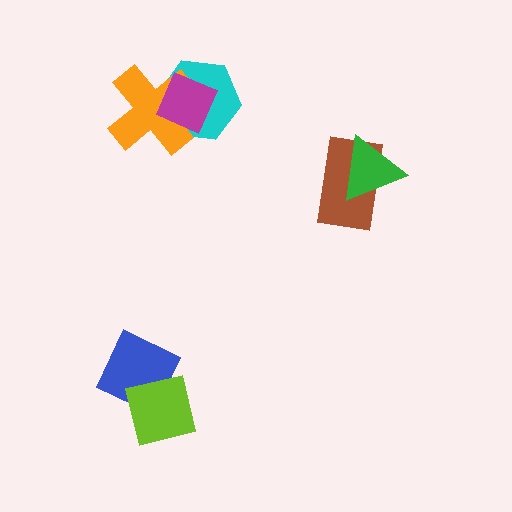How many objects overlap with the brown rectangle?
1 object overlaps with the brown rectangle.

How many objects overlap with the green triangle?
1 object overlaps with the green triangle.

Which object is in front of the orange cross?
The magenta diamond is in front of the orange cross.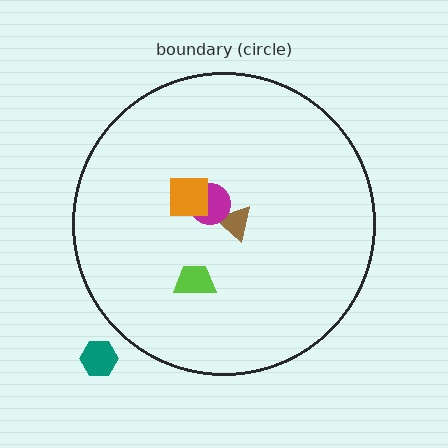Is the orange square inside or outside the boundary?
Inside.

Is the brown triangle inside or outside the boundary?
Inside.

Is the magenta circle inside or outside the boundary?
Inside.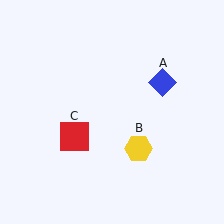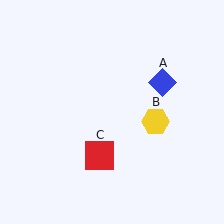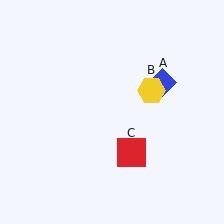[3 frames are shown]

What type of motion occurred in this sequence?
The yellow hexagon (object B), red square (object C) rotated counterclockwise around the center of the scene.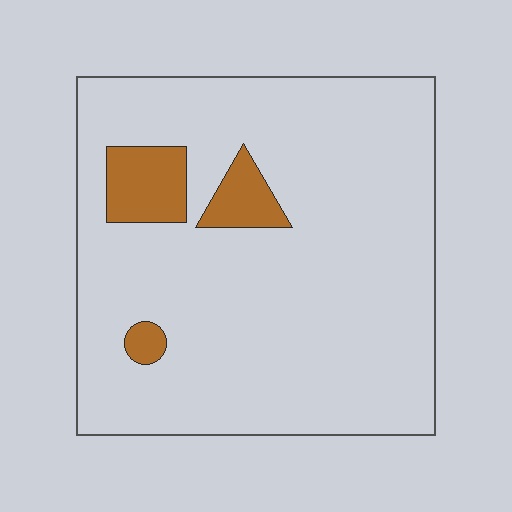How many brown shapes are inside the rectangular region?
3.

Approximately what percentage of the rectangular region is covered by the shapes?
Approximately 10%.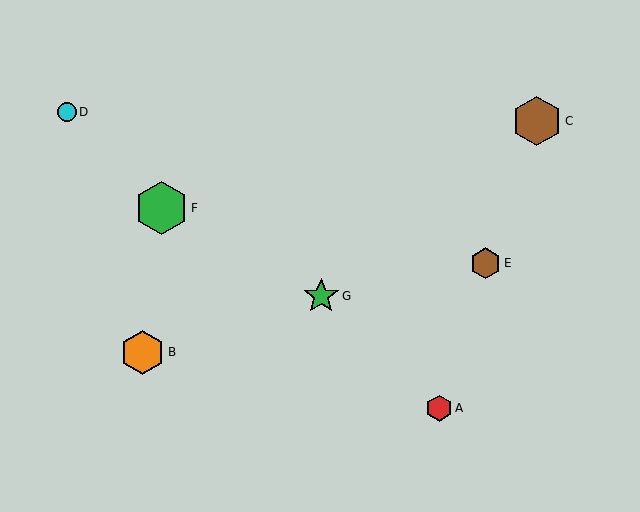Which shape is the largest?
The green hexagon (labeled F) is the largest.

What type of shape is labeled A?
Shape A is a red hexagon.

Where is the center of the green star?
The center of the green star is at (321, 296).